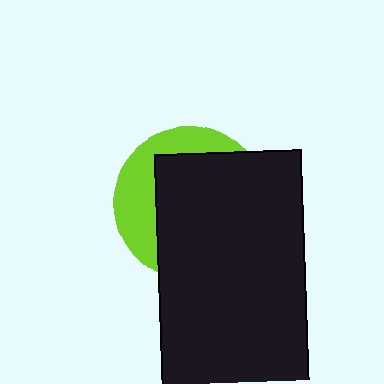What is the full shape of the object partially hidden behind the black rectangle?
The partially hidden object is a lime circle.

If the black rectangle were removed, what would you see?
You would see the complete lime circle.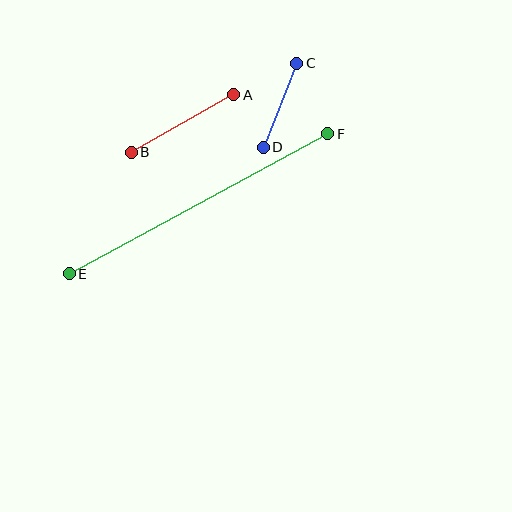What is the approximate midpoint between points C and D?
The midpoint is at approximately (280, 105) pixels.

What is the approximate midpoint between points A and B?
The midpoint is at approximately (182, 123) pixels.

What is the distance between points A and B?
The distance is approximately 118 pixels.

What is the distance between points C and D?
The distance is approximately 90 pixels.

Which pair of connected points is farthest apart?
Points E and F are farthest apart.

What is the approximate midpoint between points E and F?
The midpoint is at approximately (199, 204) pixels.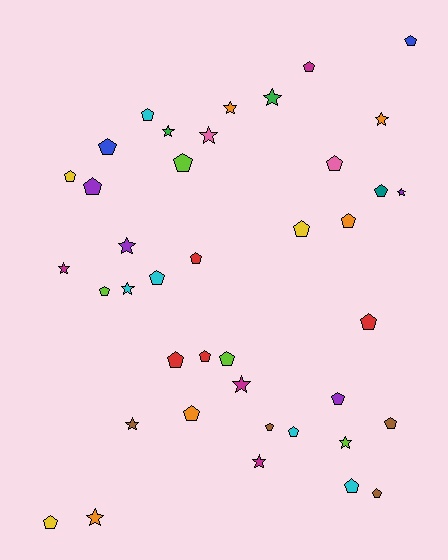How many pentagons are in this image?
There are 26 pentagons.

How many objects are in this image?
There are 40 objects.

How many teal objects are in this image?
There is 1 teal object.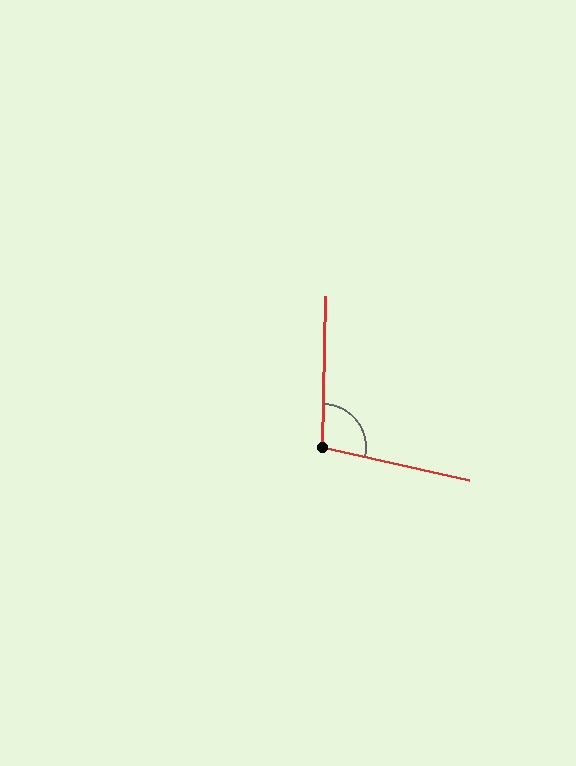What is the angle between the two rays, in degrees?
Approximately 102 degrees.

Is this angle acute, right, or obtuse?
It is obtuse.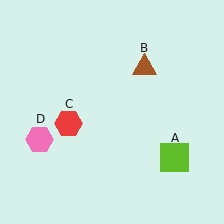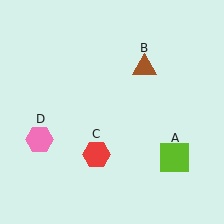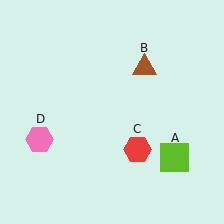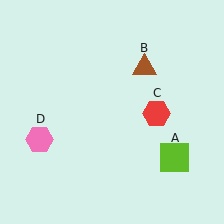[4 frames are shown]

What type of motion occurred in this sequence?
The red hexagon (object C) rotated counterclockwise around the center of the scene.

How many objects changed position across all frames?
1 object changed position: red hexagon (object C).